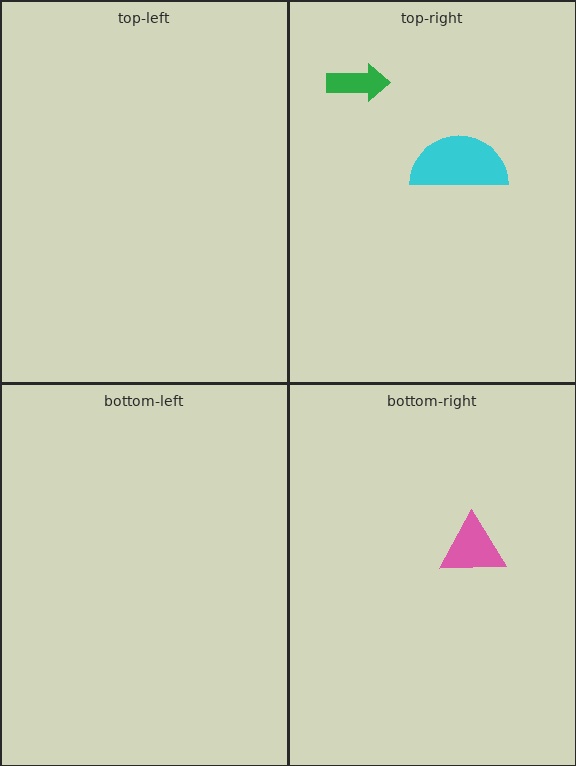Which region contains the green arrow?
The top-right region.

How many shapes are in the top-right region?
2.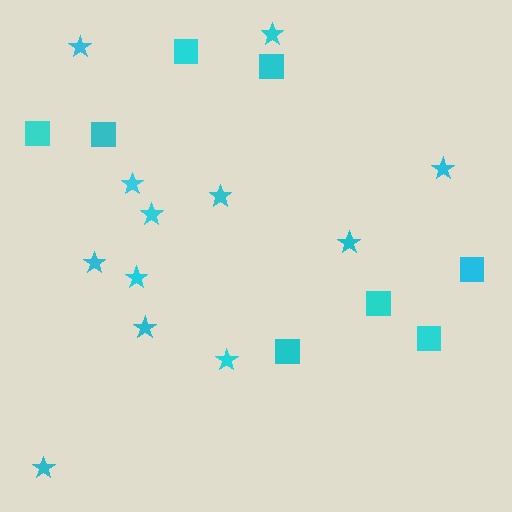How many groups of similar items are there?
There are 2 groups: one group of stars (12) and one group of squares (8).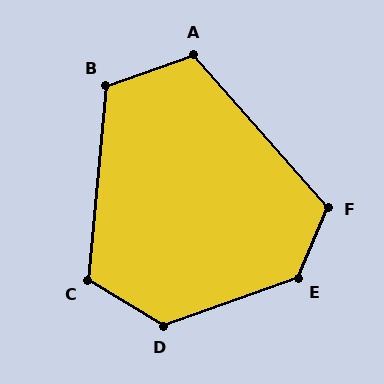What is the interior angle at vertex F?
Approximately 116 degrees (obtuse).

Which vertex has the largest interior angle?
E, at approximately 132 degrees.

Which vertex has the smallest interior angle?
A, at approximately 112 degrees.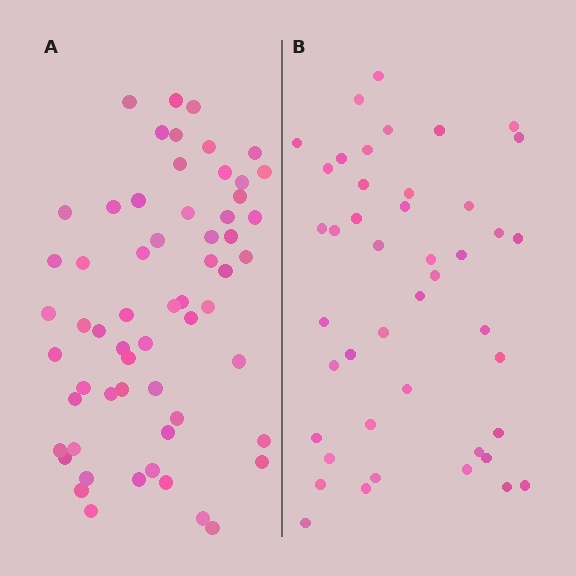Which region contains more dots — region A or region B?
Region A (the left region) has more dots.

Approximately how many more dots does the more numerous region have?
Region A has approximately 15 more dots than region B.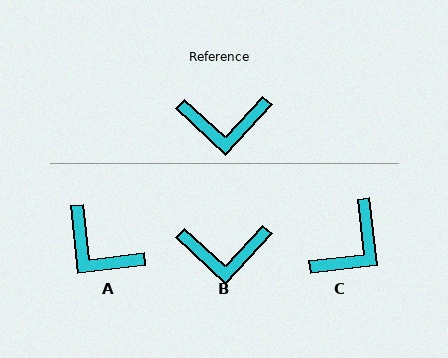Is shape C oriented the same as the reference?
No, it is off by about 49 degrees.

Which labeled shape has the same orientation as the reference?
B.